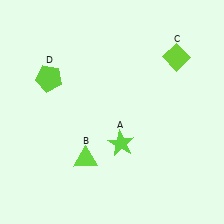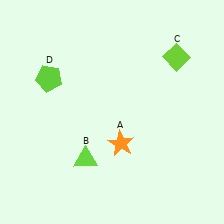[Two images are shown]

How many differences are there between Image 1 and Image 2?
There is 1 difference between the two images.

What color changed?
The star (A) changed from lime in Image 1 to orange in Image 2.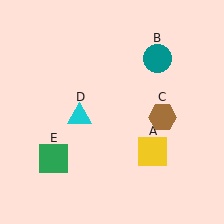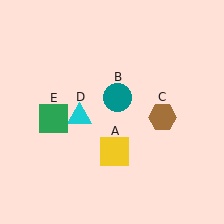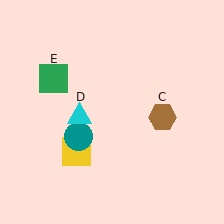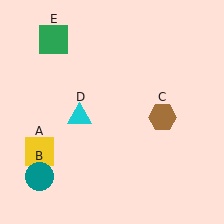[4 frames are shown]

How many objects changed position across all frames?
3 objects changed position: yellow square (object A), teal circle (object B), green square (object E).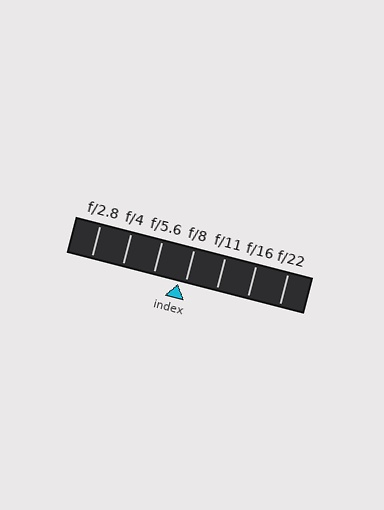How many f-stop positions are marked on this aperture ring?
There are 7 f-stop positions marked.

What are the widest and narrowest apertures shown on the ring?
The widest aperture shown is f/2.8 and the narrowest is f/22.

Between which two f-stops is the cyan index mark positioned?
The index mark is between f/5.6 and f/8.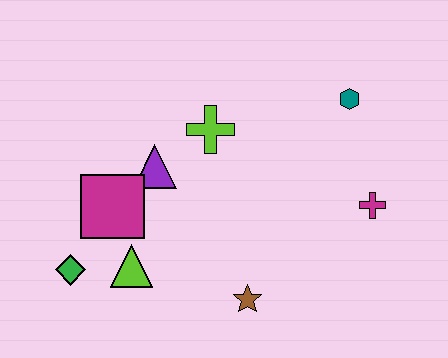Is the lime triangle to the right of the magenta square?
Yes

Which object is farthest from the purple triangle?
The magenta cross is farthest from the purple triangle.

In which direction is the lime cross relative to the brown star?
The lime cross is above the brown star.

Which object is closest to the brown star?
The lime triangle is closest to the brown star.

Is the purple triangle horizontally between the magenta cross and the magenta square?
Yes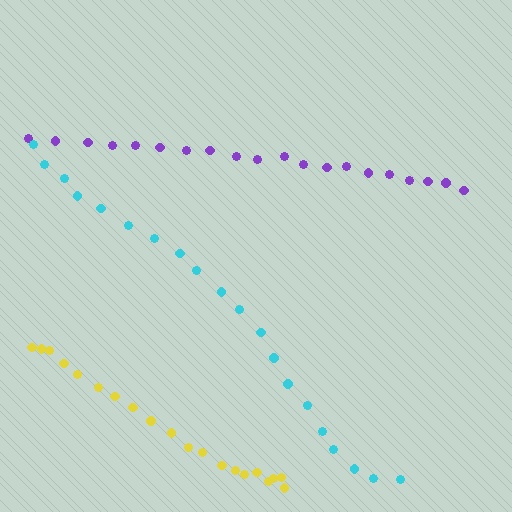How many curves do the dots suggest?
There are 3 distinct paths.